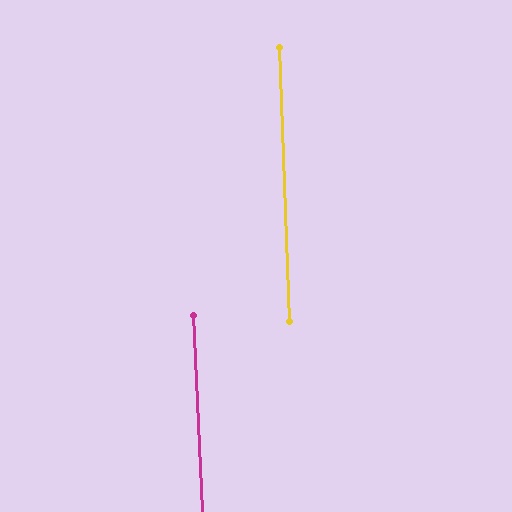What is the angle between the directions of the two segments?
Approximately 1 degree.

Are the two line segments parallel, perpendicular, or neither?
Parallel — their directions differ by only 0.6°.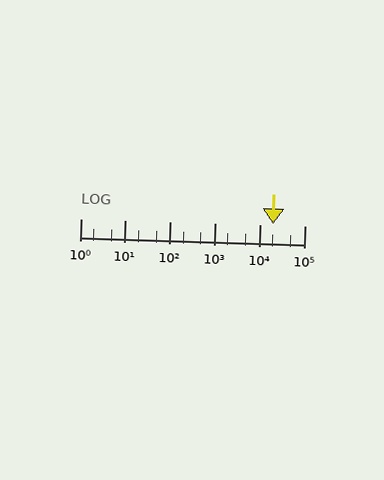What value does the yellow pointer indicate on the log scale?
The pointer indicates approximately 20000.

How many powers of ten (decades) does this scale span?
The scale spans 5 decades, from 1 to 100000.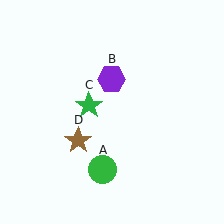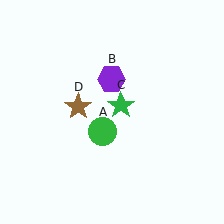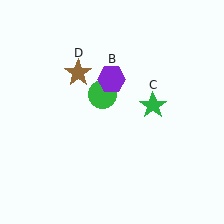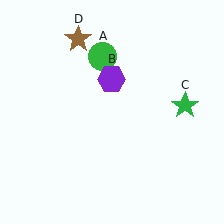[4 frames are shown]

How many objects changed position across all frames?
3 objects changed position: green circle (object A), green star (object C), brown star (object D).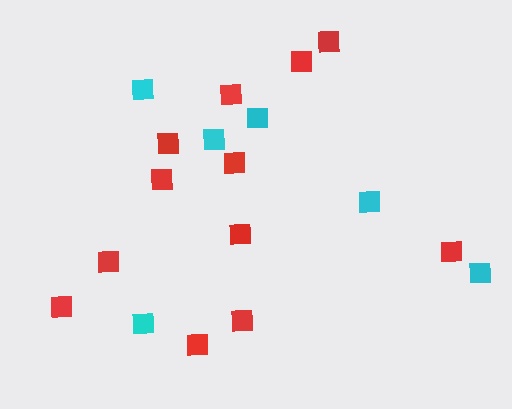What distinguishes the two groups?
There are 2 groups: one group of red squares (12) and one group of cyan squares (6).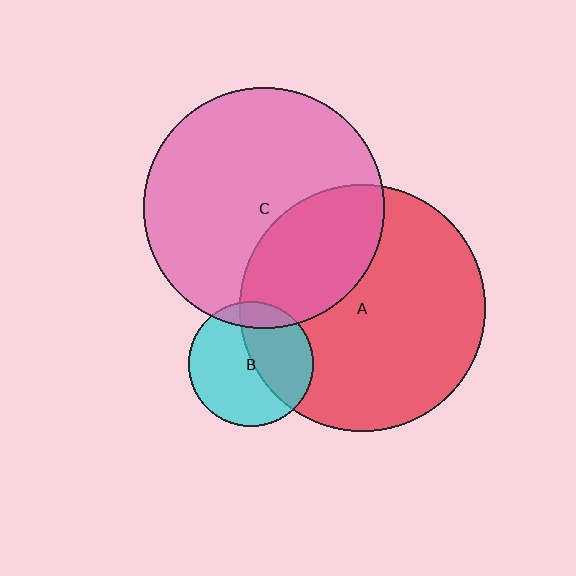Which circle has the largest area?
Circle A (red).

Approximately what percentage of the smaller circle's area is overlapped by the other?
Approximately 45%.